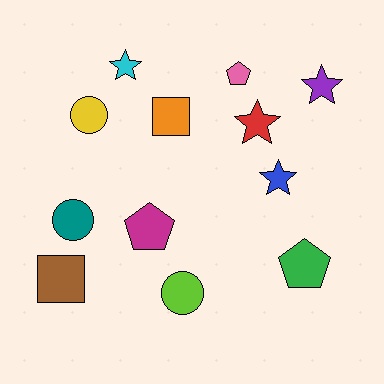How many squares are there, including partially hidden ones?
There are 2 squares.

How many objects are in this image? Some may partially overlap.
There are 12 objects.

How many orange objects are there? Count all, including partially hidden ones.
There is 1 orange object.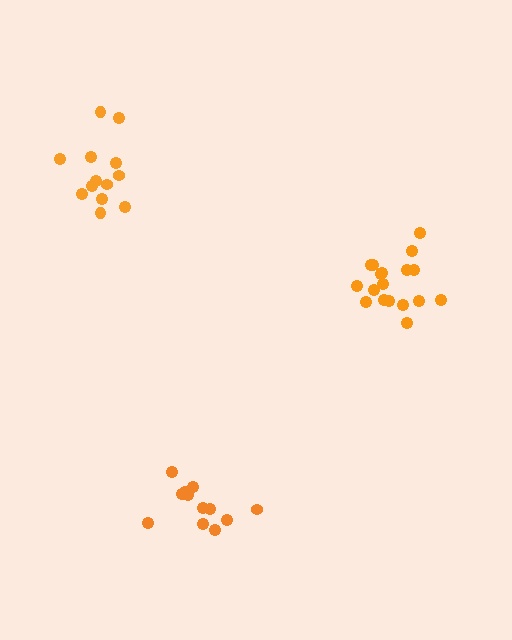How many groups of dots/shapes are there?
There are 3 groups.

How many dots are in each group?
Group 1: 13 dots, Group 2: 12 dots, Group 3: 18 dots (43 total).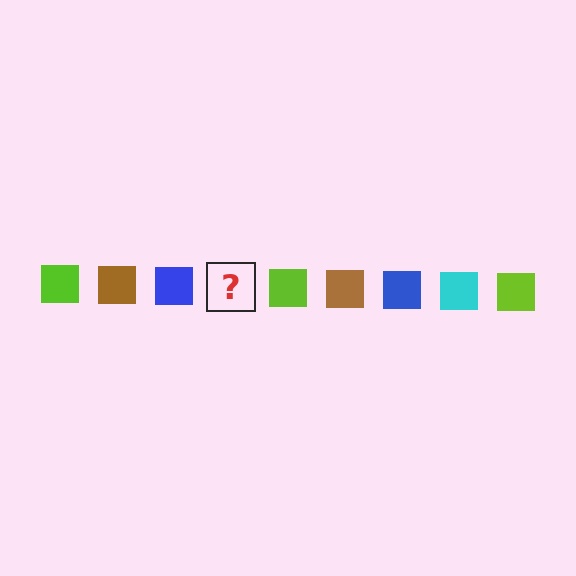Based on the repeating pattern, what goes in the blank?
The blank should be a cyan square.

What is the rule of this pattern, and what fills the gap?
The rule is that the pattern cycles through lime, brown, blue, cyan squares. The gap should be filled with a cyan square.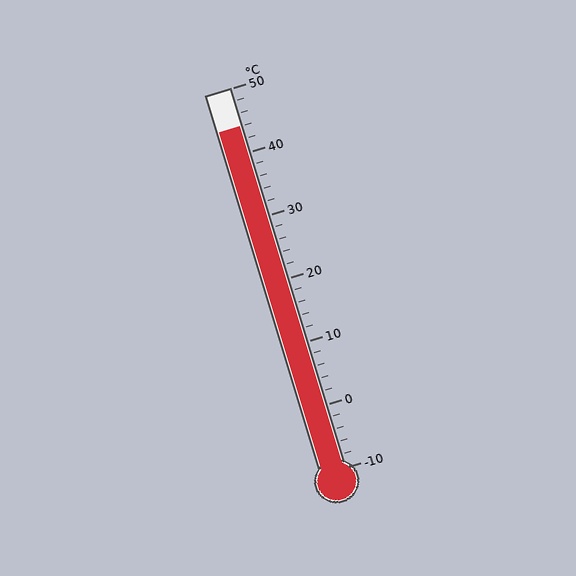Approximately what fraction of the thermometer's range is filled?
The thermometer is filled to approximately 90% of its range.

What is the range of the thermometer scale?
The thermometer scale ranges from -10°C to 50°C.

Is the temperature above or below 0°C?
The temperature is above 0°C.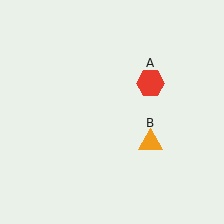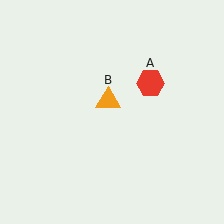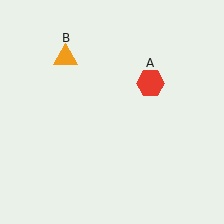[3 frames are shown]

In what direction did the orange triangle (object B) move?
The orange triangle (object B) moved up and to the left.